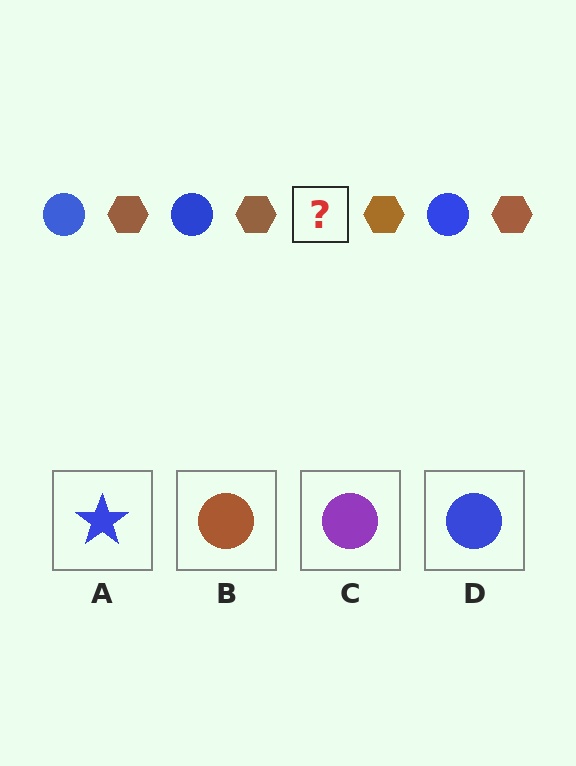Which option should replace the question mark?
Option D.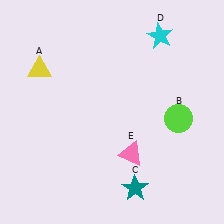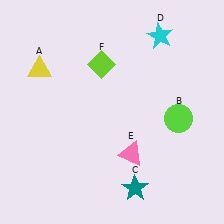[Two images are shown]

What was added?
A lime diamond (F) was added in Image 2.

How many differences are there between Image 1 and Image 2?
There is 1 difference between the two images.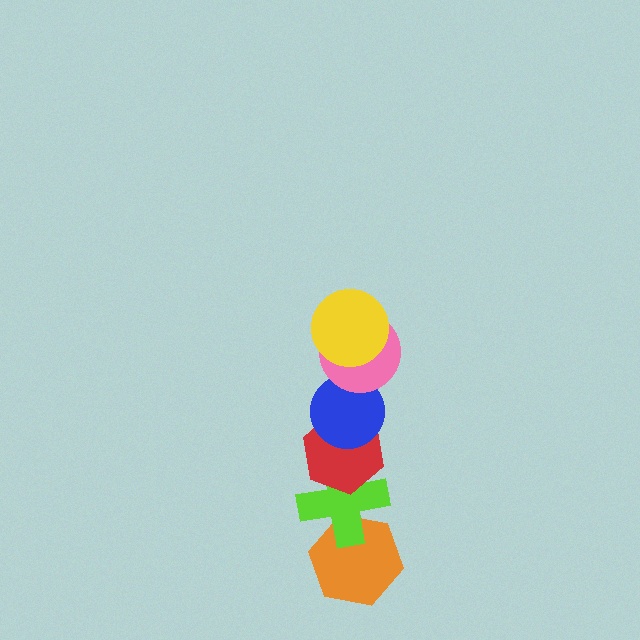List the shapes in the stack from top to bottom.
From top to bottom: the yellow circle, the pink circle, the blue circle, the red hexagon, the lime cross, the orange hexagon.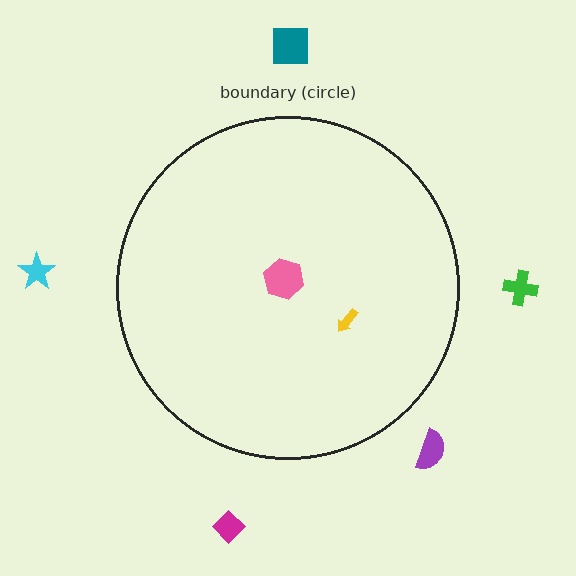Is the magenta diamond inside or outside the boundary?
Outside.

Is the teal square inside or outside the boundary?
Outside.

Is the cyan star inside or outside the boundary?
Outside.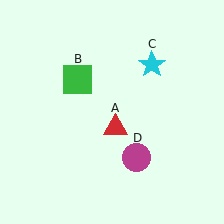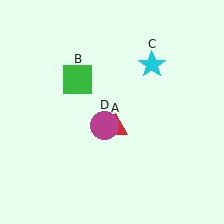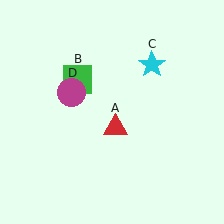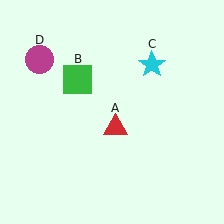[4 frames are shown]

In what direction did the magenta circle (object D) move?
The magenta circle (object D) moved up and to the left.